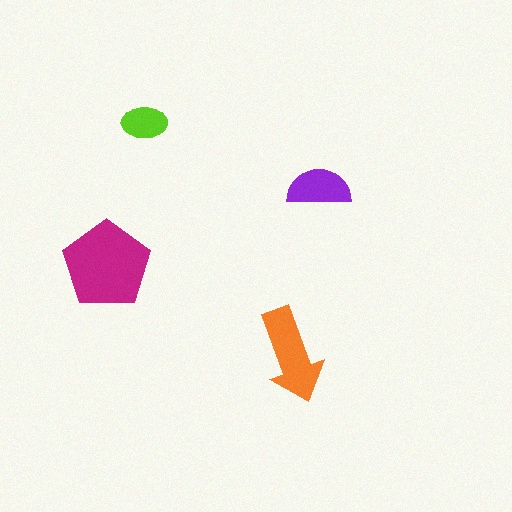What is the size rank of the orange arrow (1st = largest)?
2nd.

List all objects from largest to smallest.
The magenta pentagon, the orange arrow, the purple semicircle, the lime ellipse.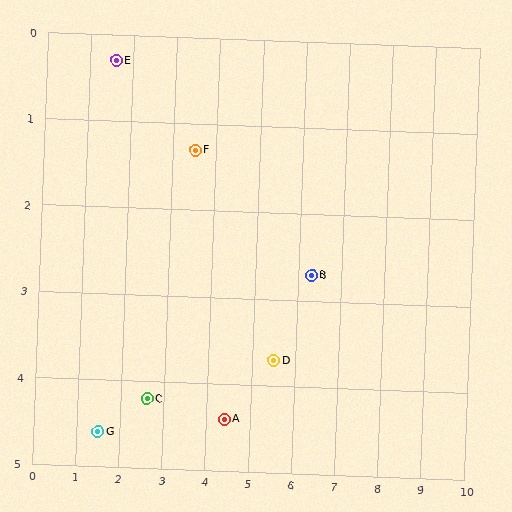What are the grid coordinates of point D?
Point D is at approximately (5.5, 3.7).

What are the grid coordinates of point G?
Point G is at approximately (1.5, 4.6).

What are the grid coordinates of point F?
Point F is at approximately (3.5, 1.3).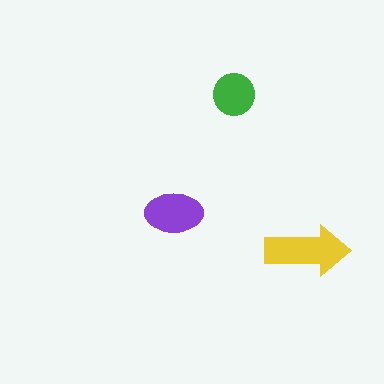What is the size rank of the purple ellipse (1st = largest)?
2nd.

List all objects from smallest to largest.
The green circle, the purple ellipse, the yellow arrow.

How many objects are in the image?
There are 3 objects in the image.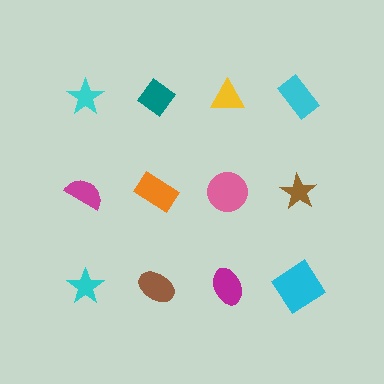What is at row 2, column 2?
An orange rectangle.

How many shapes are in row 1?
4 shapes.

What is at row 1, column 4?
A cyan rectangle.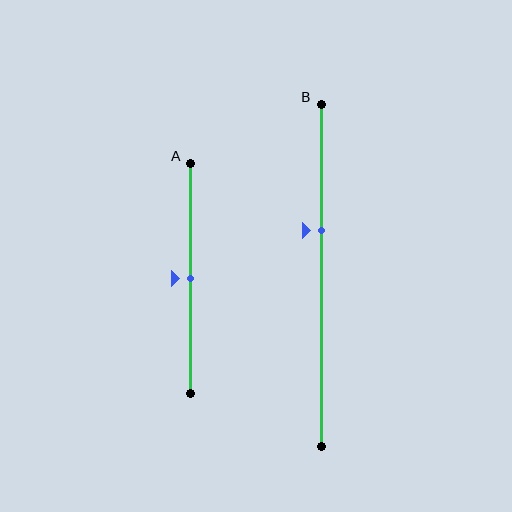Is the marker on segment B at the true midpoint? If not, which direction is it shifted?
No, the marker on segment B is shifted upward by about 13% of the segment length.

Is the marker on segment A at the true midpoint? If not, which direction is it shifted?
Yes, the marker on segment A is at the true midpoint.